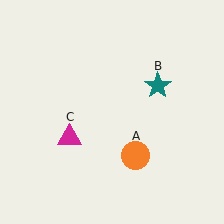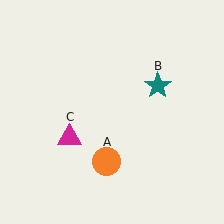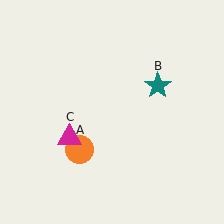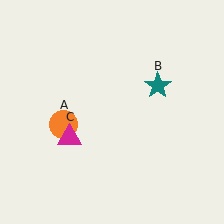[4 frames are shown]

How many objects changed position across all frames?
1 object changed position: orange circle (object A).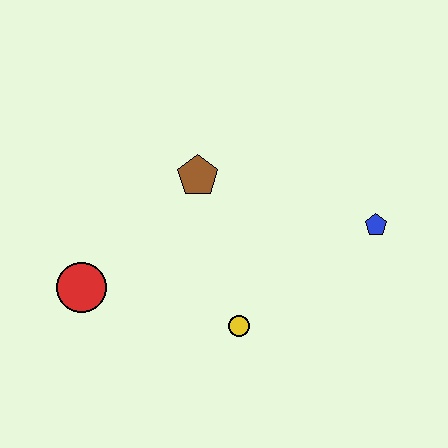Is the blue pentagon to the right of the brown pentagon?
Yes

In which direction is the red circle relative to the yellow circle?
The red circle is to the left of the yellow circle.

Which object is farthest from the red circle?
The blue pentagon is farthest from the red circle.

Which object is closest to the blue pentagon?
The yellow circle is closest to the blue pentagon.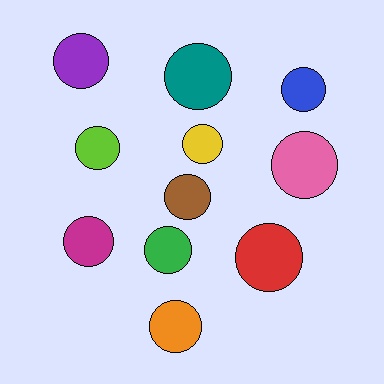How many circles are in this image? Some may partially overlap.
There are 11 circles.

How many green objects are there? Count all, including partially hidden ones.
There is 1 green object.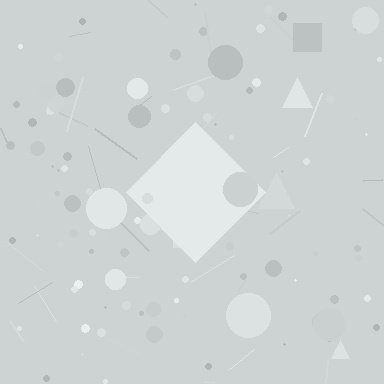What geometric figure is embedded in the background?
A diamond is embedded in the background.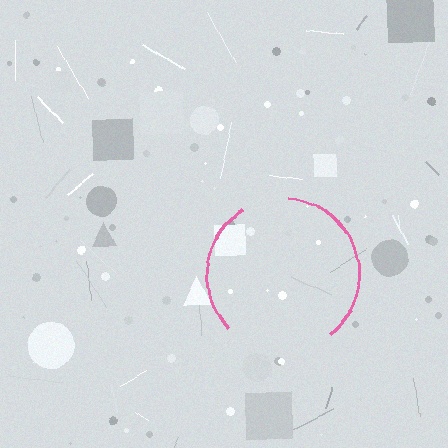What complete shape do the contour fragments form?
The contour fragments form a circle.